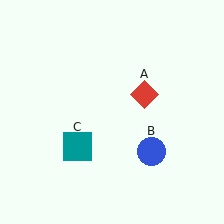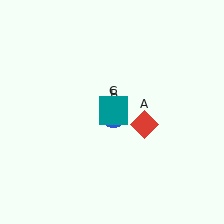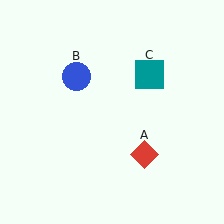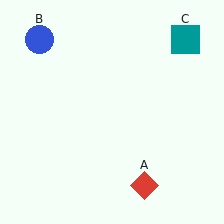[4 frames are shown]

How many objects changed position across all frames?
3 objects changed position: red diamond (object A), blue circle (object B), teal square (object C).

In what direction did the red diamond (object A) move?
The red diamond (object A) moved down.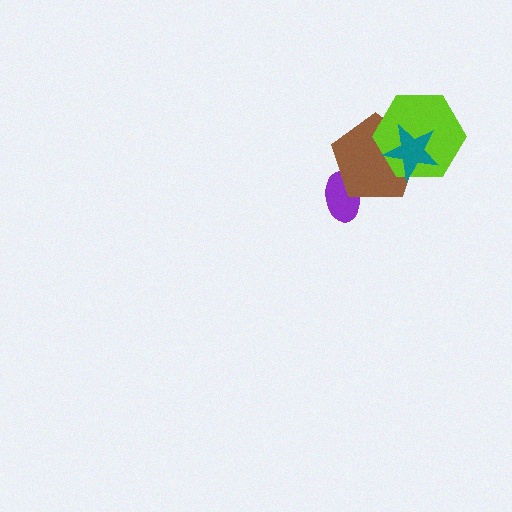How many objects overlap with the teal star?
2 objects overlap with the teal star.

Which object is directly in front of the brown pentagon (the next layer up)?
The lime hexagon is directly in front of the brown pentagon.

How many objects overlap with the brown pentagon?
3 objects overlap with the brown pentagon.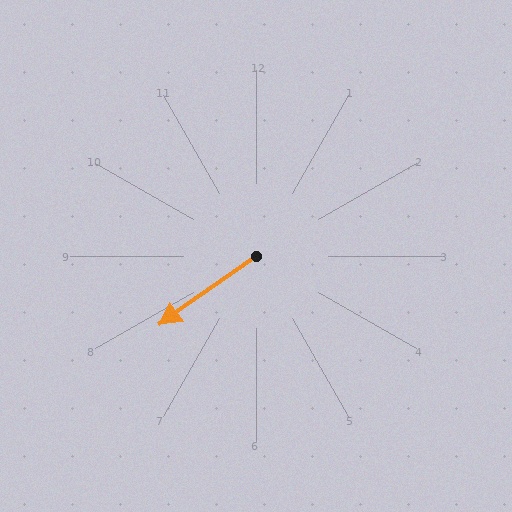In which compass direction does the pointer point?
Southwest.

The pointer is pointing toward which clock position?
Roughly 8 o'clock.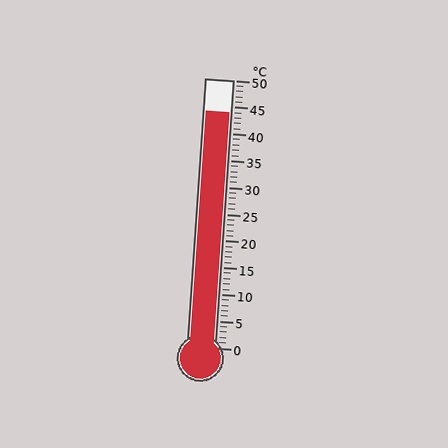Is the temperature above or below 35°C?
The temperature is above 35°C.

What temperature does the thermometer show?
The thermometer shows approximately 44°C.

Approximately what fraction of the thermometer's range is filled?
The thermometer is filled to approximately 90% of its range.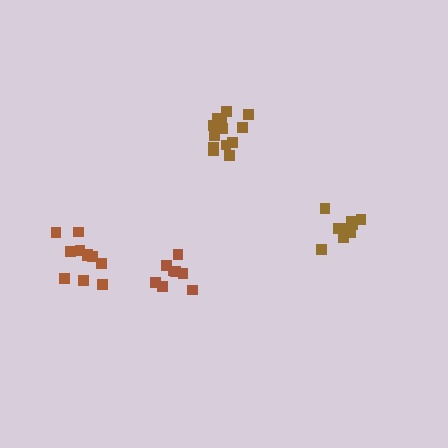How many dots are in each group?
Group 1: 9 dots, Group 2: 8 dots, Group 3: 13 dots, Group 4: 11 dots (41 total).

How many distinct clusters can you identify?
There are 4 distinct clusters.